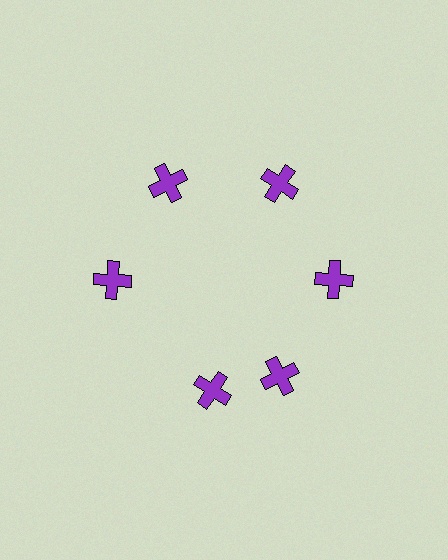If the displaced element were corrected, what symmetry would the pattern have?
It would have 6-fold rotational symmetry — the pattern would map onto itself every 60 degrees.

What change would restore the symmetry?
The symmetry would be restored by rotating it back into even spacing with its neighbors so that all 6 crosses sit at equal angles and equal distance from the center.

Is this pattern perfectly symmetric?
No. The 6 purple crosses are arranged in a ring, but one element near the 7 o'clock position is rotated out of alignment along the ring, breaking the 6-fold rotational symmetry.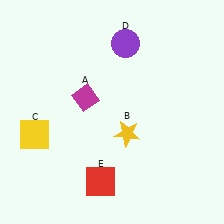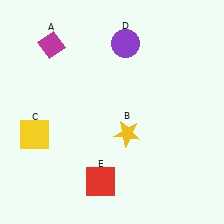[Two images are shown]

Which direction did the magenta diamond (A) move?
The magenta diamond (A) moved up.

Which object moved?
The magenta diamond (A) moved up.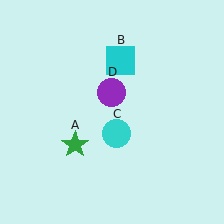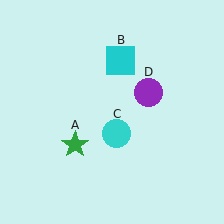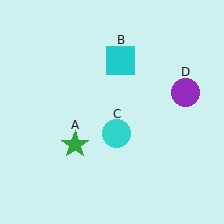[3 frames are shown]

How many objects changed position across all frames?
1 object changed position: purple circle (object D).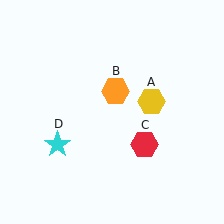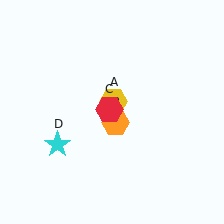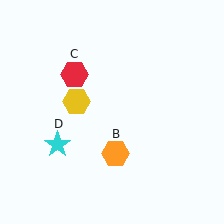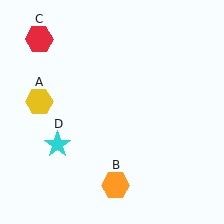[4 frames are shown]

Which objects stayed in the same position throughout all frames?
Cyan star (object D) remained stationary.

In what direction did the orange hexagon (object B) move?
The orange hexagon (object B) moved down.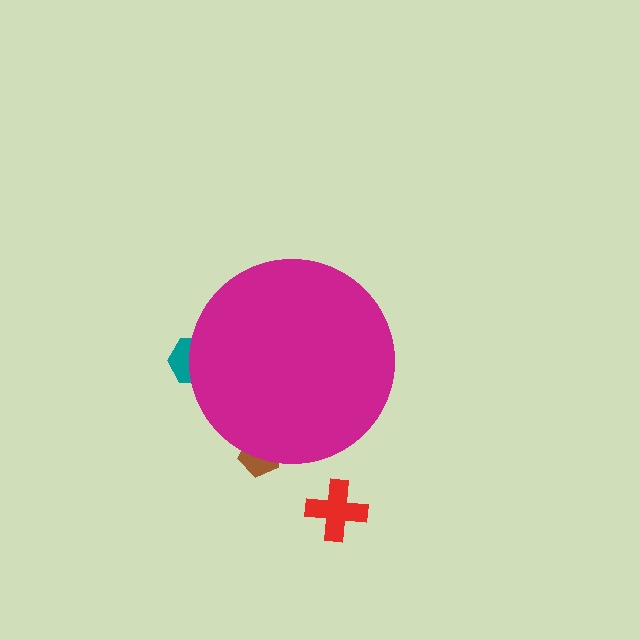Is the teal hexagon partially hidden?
Yes, the teal hexagon is partially hidden behind the magenta circle.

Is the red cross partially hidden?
No, the red cross is fully visible.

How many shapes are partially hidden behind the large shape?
2 shapes are partially hidden.